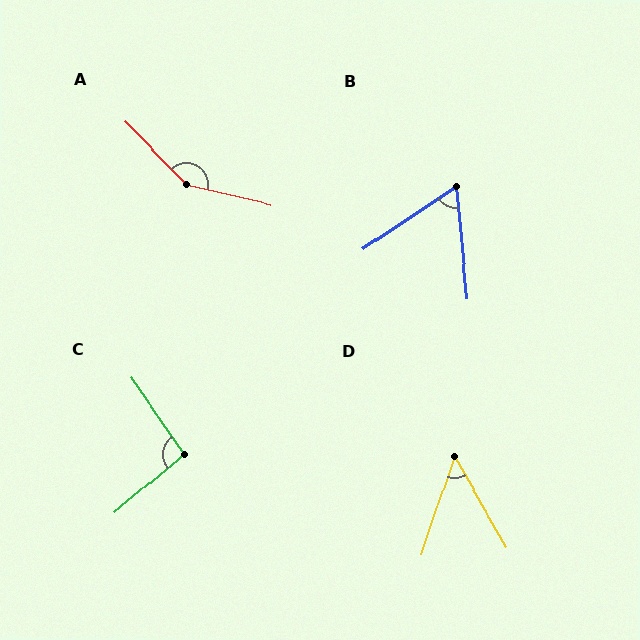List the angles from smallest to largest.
D (48°), B (61°), C (95°), A (148°).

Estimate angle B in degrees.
Approximately 61 degrees.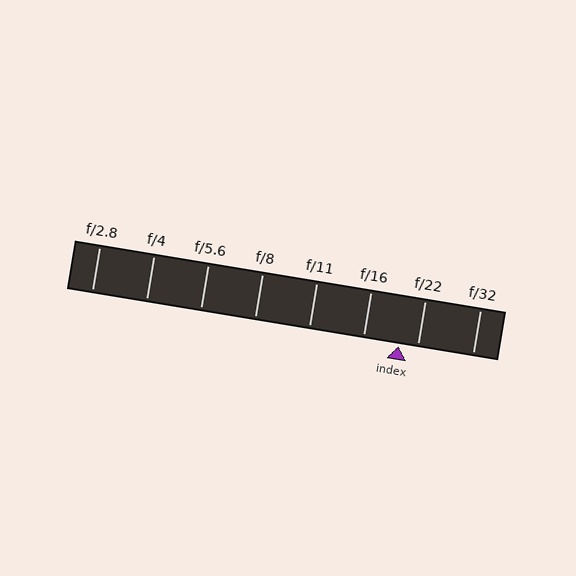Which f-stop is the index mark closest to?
The index mark is closest to f/22.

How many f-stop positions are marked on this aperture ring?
There are 8 f-stop positions marked.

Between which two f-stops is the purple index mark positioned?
The index mark is between f/16 and f/22.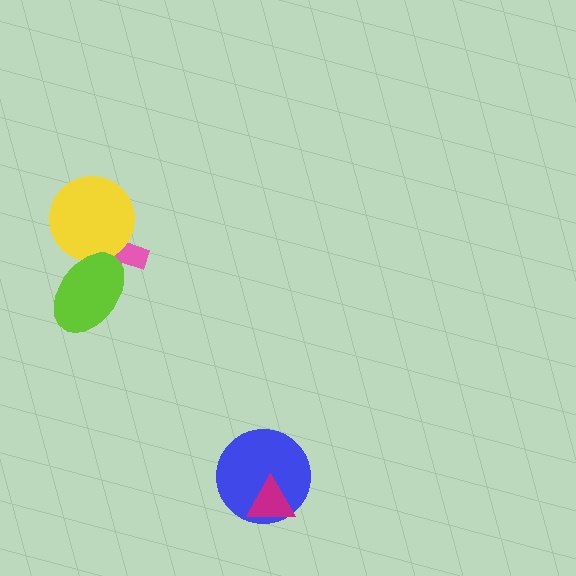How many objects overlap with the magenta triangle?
1 object overlaps with the magenta triangle.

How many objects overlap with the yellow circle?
2 objects overlap with the yellow circle.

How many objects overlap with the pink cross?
2 objects overlap with the pink cross.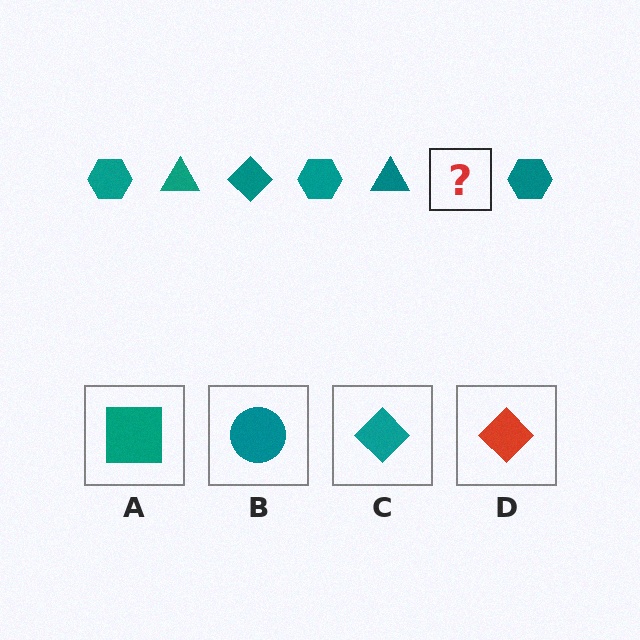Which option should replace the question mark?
Option C.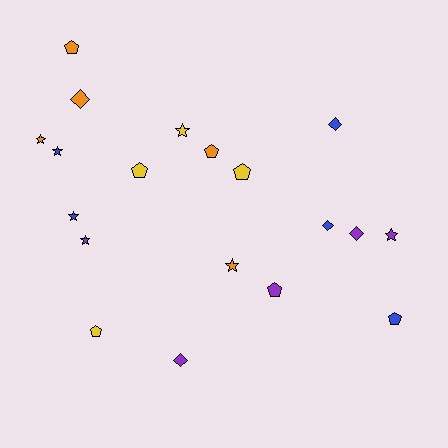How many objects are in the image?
There are 19 objects.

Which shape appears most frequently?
Star, with 7 objects.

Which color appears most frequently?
Purple, with 5 objects.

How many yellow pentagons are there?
There are 3 yellow pentagons.